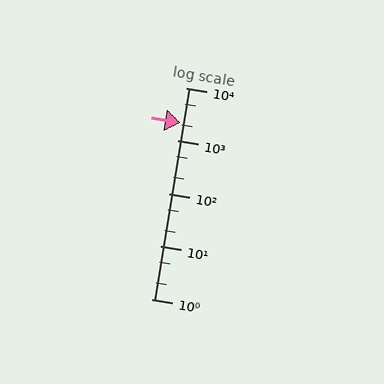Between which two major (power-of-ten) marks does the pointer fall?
The pointer is between 1000 and 10000.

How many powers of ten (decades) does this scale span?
The scale spans 4 decades, from 1 to 10000.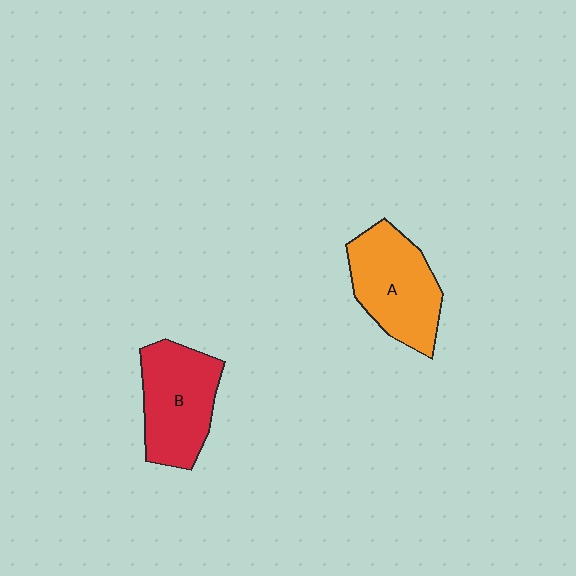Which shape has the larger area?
Shape A (orange).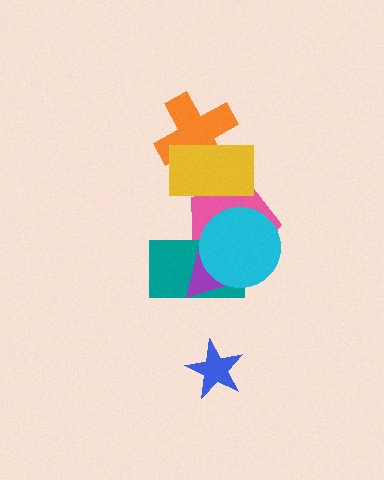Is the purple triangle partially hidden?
Yes, it is partially covered by another shape.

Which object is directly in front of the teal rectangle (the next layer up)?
The purple triangle is directly in front of the teal rectangle.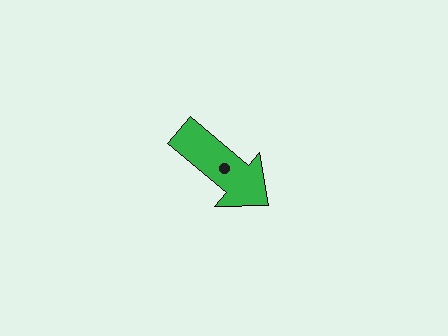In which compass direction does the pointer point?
Southeast.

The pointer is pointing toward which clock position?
Roughly 4 o'clock.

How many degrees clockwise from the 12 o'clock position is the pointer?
Approximately 130 degrees.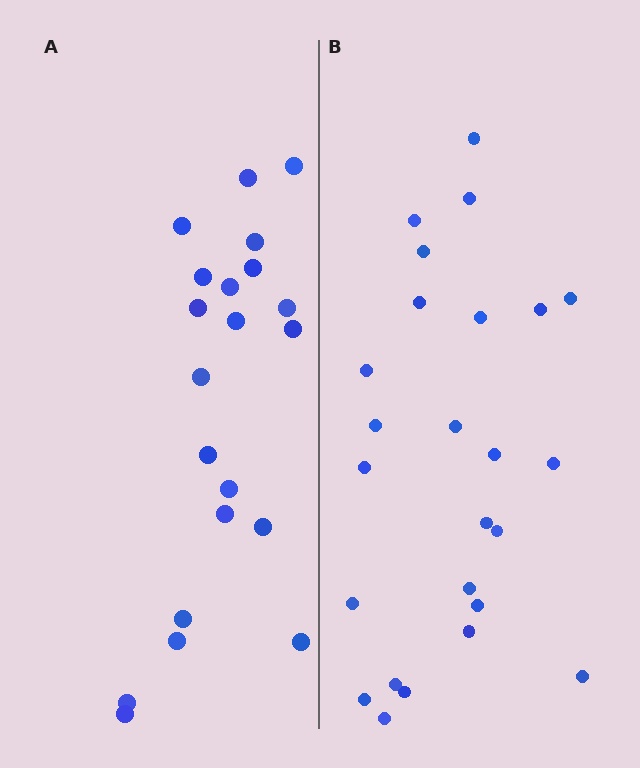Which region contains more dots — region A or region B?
Region B (the right region) has more dots.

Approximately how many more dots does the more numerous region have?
Region B has about 4 more dots than region A.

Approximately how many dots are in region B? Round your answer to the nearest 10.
About 20 dots. (The exact count is 25, which rounds to 20.)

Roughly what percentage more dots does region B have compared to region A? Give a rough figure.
About 20% more.